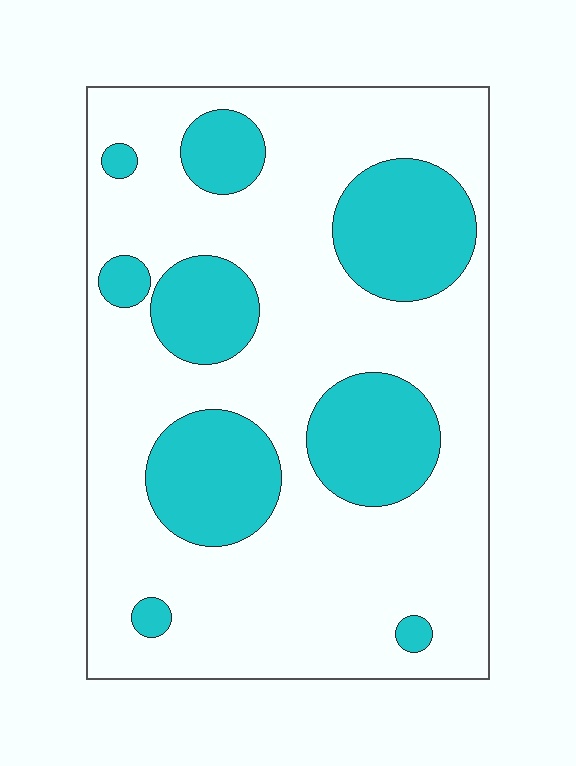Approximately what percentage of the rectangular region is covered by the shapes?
Approximately 30%.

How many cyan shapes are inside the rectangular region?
9.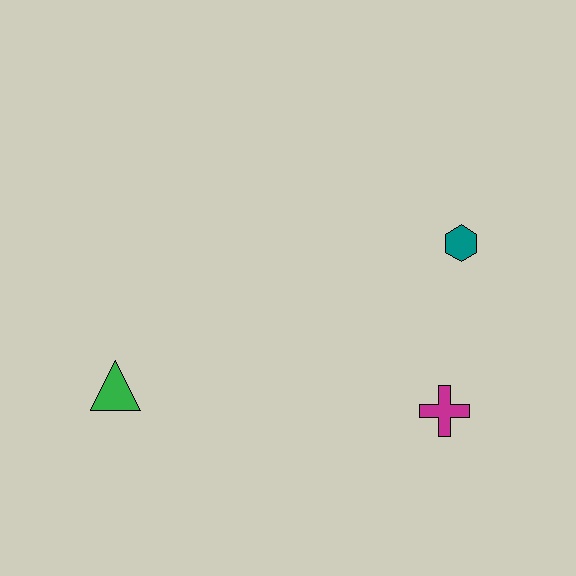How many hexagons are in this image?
There is 1 hexagon.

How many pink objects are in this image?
There are no pink objects.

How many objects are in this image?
There are 3 objects.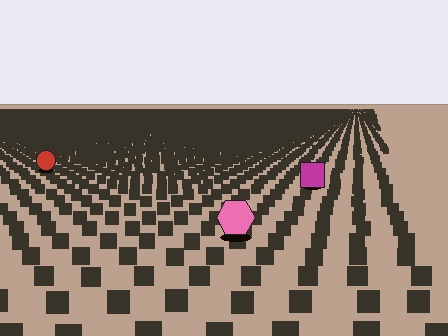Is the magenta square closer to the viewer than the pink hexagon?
No. The pink hexagon is closer — you can tell from the texture gradient: the ground texture is coarser near it.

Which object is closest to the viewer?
The pink hexagon is closest. The texture marks near it are larger and more spread out.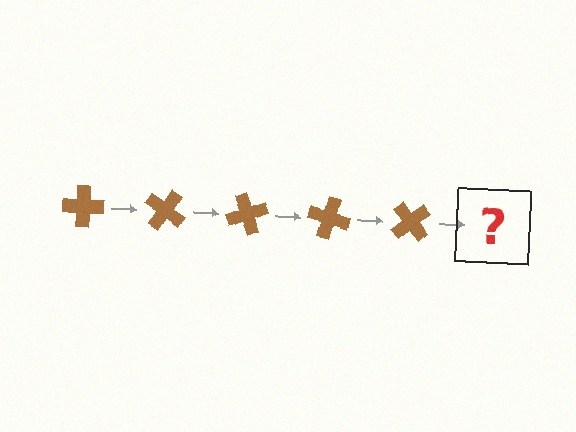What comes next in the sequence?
The next element should be a brown cross rotated 175 degrees.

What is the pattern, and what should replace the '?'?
The pattern is that the cross rotates 35 degrees each step. The '?' should be a brown cross rotated 175 degrees.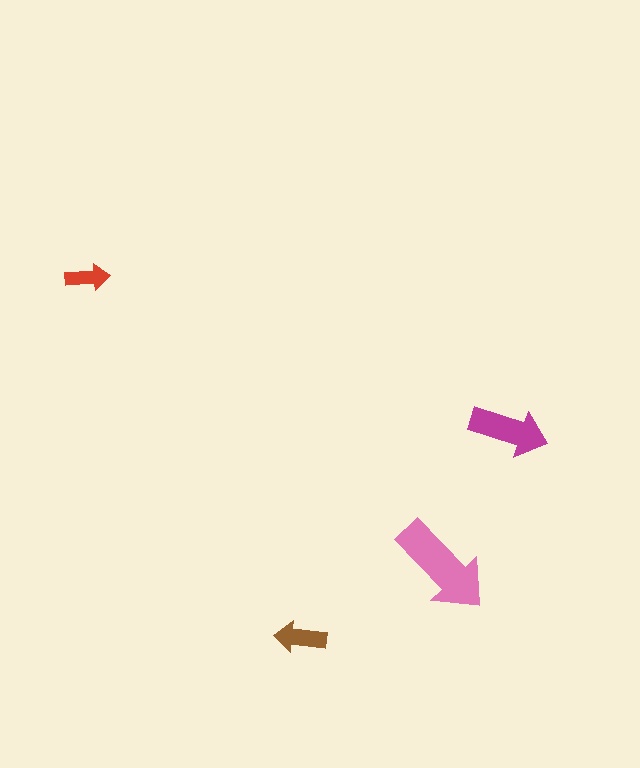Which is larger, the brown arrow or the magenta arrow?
The magenta one.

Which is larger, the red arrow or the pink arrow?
The pink one.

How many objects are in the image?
There are 4 objects in the image.